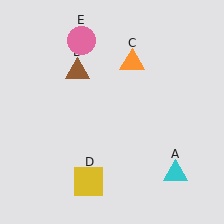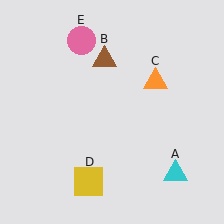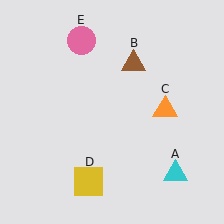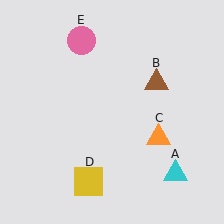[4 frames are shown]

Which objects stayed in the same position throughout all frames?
Cyan triangle (object A) and yellow square (object D) and pink circle (object E) remained stationary.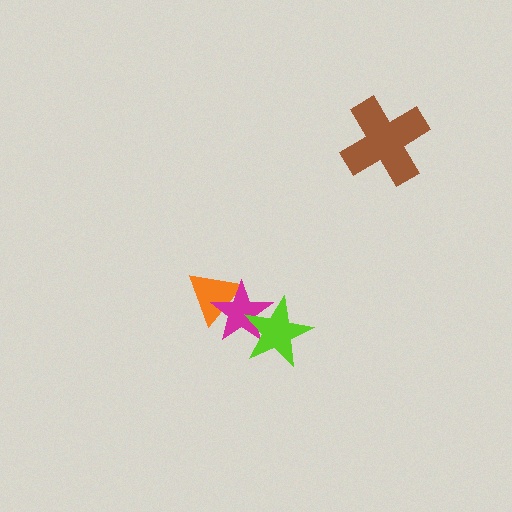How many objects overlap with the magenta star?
2 objects overlap with the magenta star.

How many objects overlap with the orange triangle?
1 object overlaps with the orange triangle.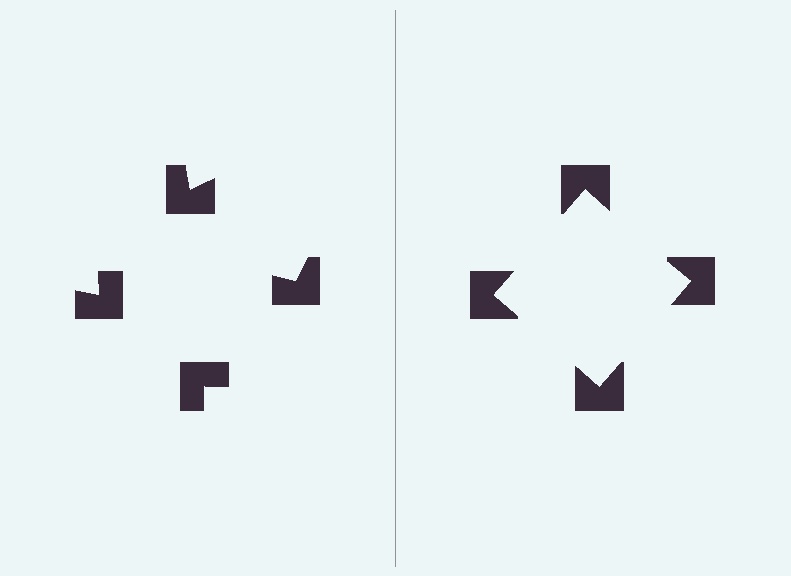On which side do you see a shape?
An illusory square appears on the right side. On the left side the wedge cuts are rotated, so no coherent shape forms.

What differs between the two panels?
The notched squares are positioned identically on both sides; only the wedge orientations differ. On the right they align to a square; on the left they are misaligned.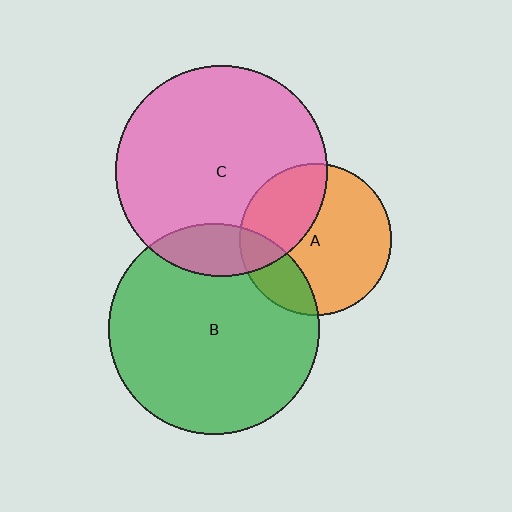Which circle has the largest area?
Circle C (pink).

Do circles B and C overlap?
Yes.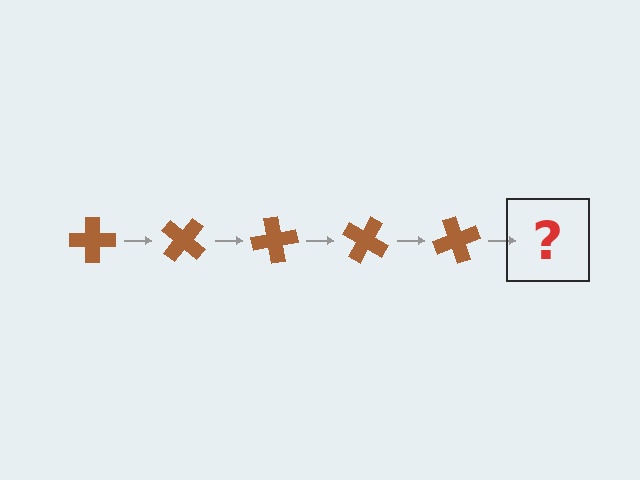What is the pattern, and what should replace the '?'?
The pattern is that the cross rotates 40 degrees each step. The '?' should be a brown cross rotated 200 degrees.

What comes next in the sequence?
The next element should be a brown cross rotated 200 degrees.